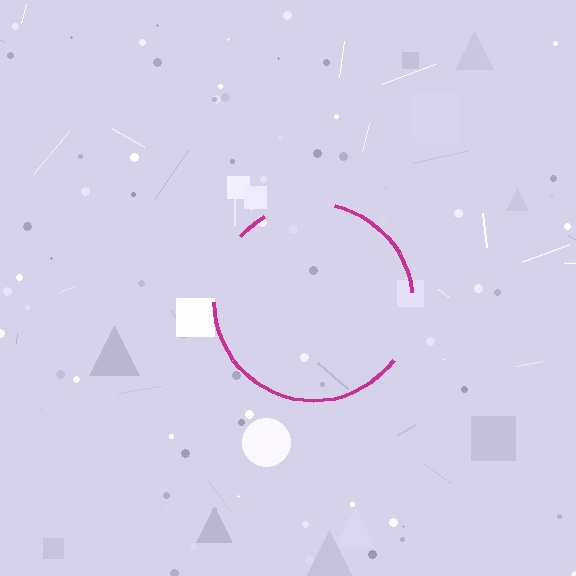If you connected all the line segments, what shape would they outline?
They would outline a circle.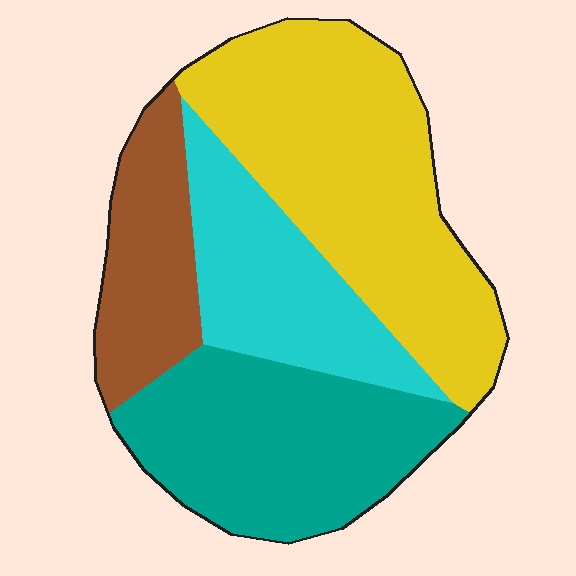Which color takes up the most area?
Yellow, at roughly 40%.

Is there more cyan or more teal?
Teal.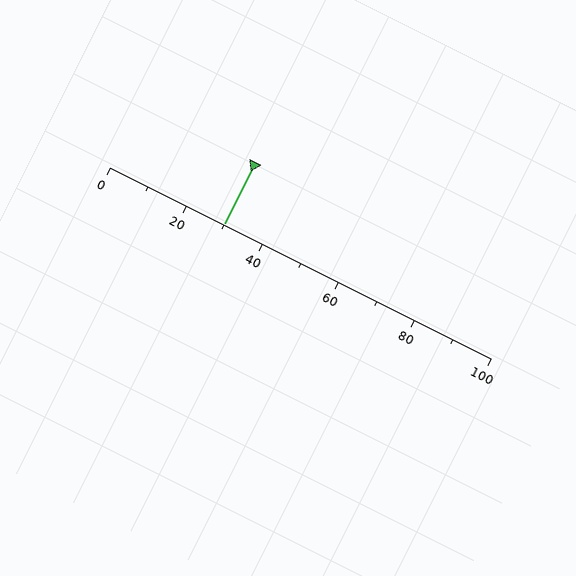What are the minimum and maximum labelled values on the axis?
The axis runs from 0 to 100.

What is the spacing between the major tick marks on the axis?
The major ticks are spaced 20 apart.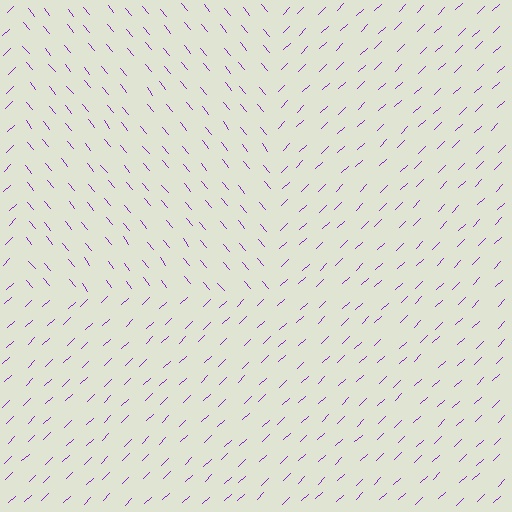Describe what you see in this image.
The image is filled with small purple line segments. A rectangle region in the image has lines oriented differently from the surrounding lines, creating a visible texture boundary.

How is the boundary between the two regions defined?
The boundary is defined purely by a change in line orientation (approximately 85 degrees difference). All lines are the same color and thickness.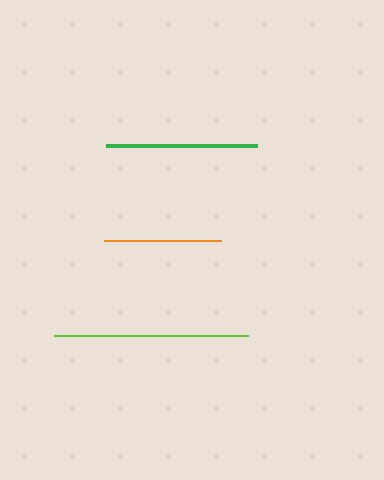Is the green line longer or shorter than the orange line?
The green line is longer than the orange line.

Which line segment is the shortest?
The orange line is the shortest at approximately 117 pixels.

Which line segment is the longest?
The lime line is the longest at approximately 194 pixels.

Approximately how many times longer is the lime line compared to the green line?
The lime line is approximately 1.3 times the length of the green line.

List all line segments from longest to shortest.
From longest to shortest: lime, green, orange.